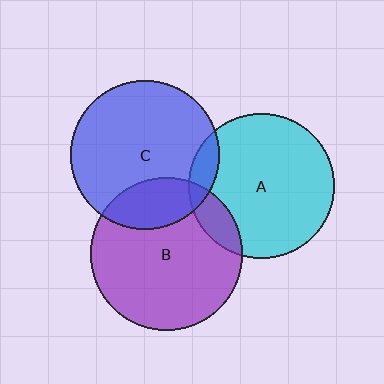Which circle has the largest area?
Circle B (purple).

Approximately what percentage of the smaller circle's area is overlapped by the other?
Approximately 10%.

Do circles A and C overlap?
Yes.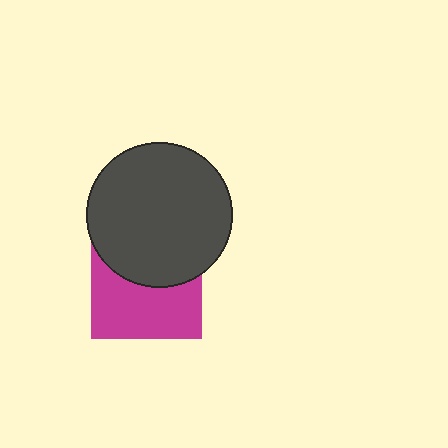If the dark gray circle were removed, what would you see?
You would see the complete magenta square.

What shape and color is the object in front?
The object in front is a dark gray circle.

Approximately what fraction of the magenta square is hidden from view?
Roughly 45% of the magenta square is hidden behind the dark gray circle.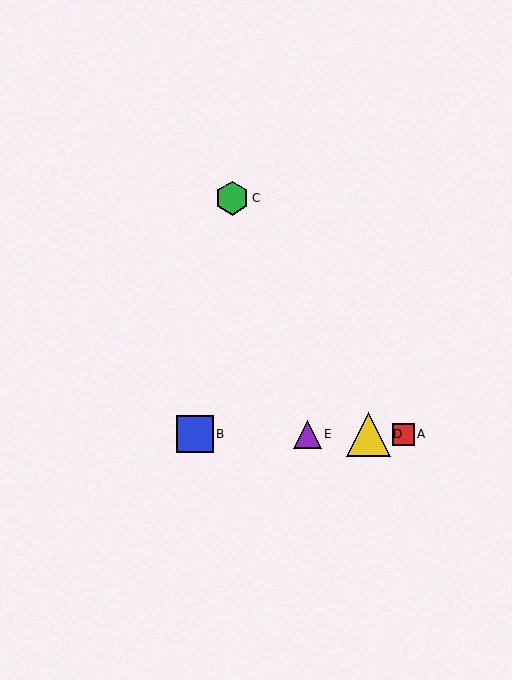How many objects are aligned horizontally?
4 objects (A, B, D, E) are aligned horizontally.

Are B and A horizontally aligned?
Yes, both are at y≈434.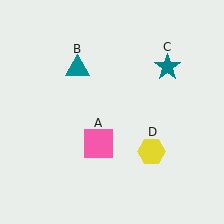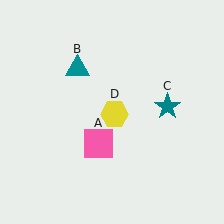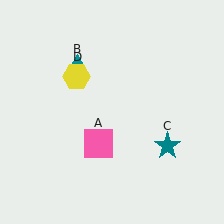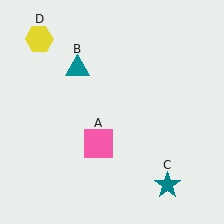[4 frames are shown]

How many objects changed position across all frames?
2 objects changed position: teal star (object C), yellow hexagon (object D).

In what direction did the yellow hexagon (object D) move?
The yellow hexagon (object D) moved up and to the left.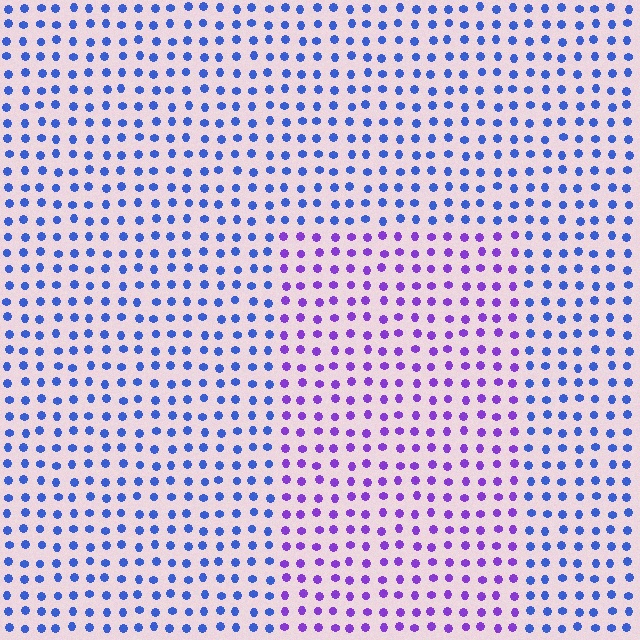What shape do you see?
I see a rectangle.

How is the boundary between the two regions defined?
The boundary is defined purely by a slight shift in hue (about 46 degrees). Spacing, size, and orientation are identical on both sides.